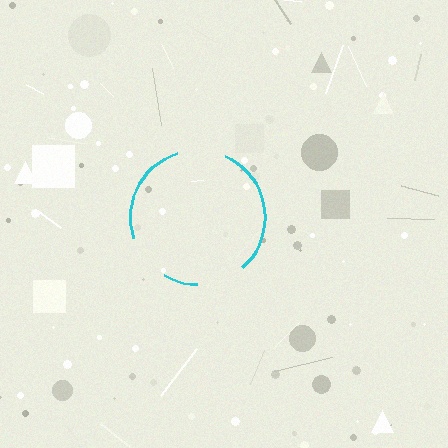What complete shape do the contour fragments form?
The contour fragments form a circle.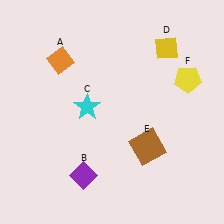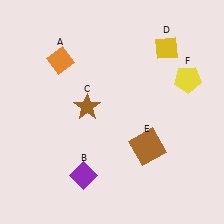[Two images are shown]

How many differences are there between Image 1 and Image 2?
There is 1 difference between the two images.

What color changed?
The star (C) changed from cyan in Image 1 to brown in Image 2.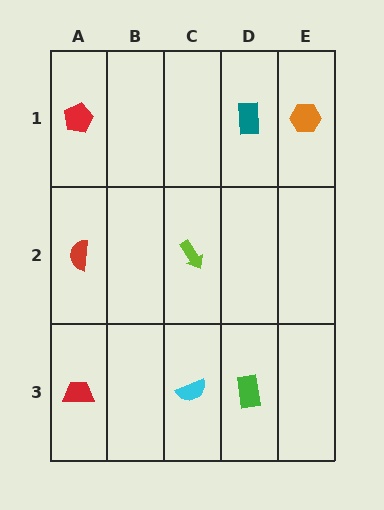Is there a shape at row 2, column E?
No, that cell is empty.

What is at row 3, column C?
A cyan semicircle.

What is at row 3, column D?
A green rectangle.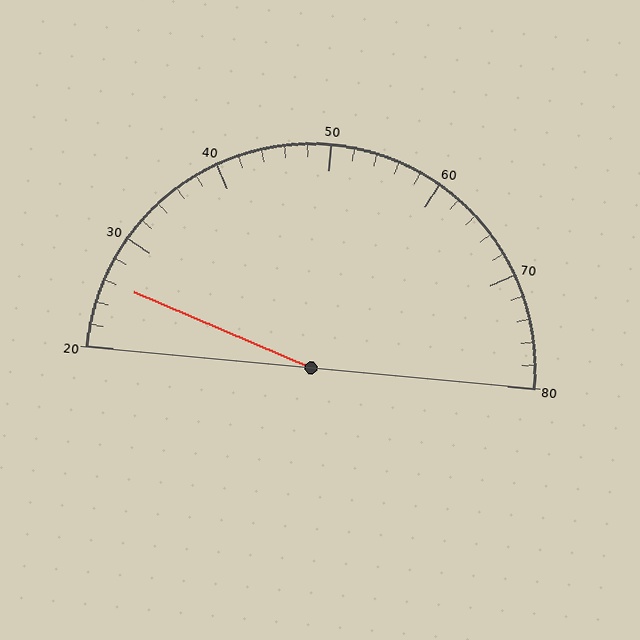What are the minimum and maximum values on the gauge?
The gauge ranges from 20 to 80.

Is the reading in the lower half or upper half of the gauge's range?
The reading is in the lower half of the range (20 to 80).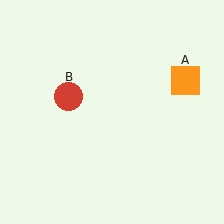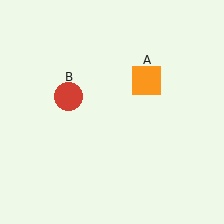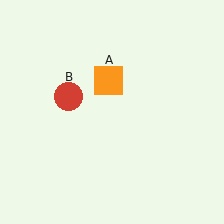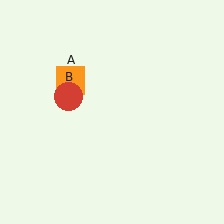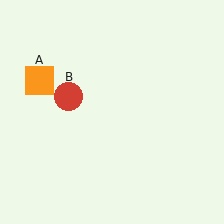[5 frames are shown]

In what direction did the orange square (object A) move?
The orange square (object A) moved left.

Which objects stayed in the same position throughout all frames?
Red circle (object B) remained stationary.